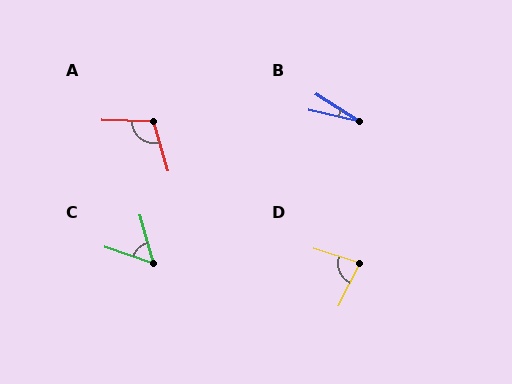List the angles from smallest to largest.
B (19°), C (55°), D (81°), A (108°).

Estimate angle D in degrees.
Approximately 81 degrees.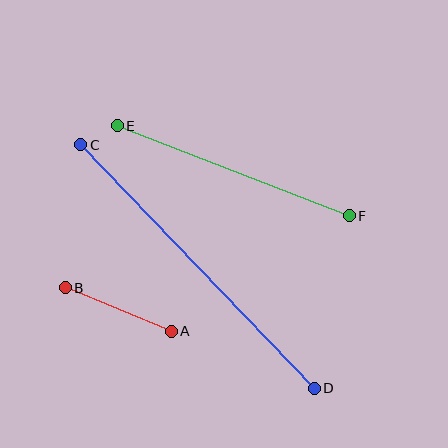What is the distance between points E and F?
The distance is approximately 249 pixels.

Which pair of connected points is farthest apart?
Points C and D are farthest apart.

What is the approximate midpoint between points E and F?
The midpoint is at approximately (233, 171) pixels.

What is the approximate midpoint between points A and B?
The midpoint is at approximately (118, 309) pixels.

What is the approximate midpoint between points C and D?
The midpoint is at approximately (198, 266) pixels.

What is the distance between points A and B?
The distance is approximately 115 pixels.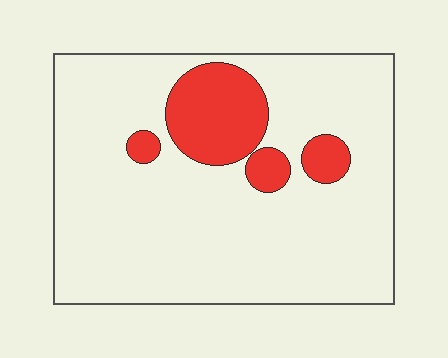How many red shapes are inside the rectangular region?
4.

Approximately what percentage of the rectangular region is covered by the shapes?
Approximately 15%.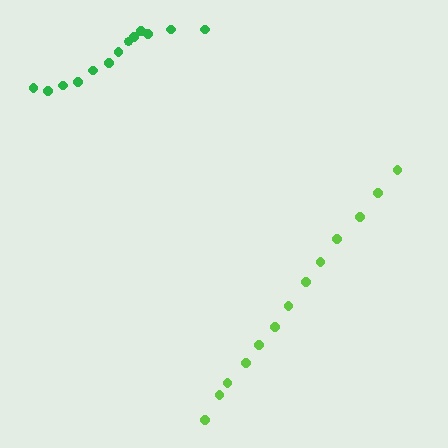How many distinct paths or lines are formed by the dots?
There are 2 distinct paths.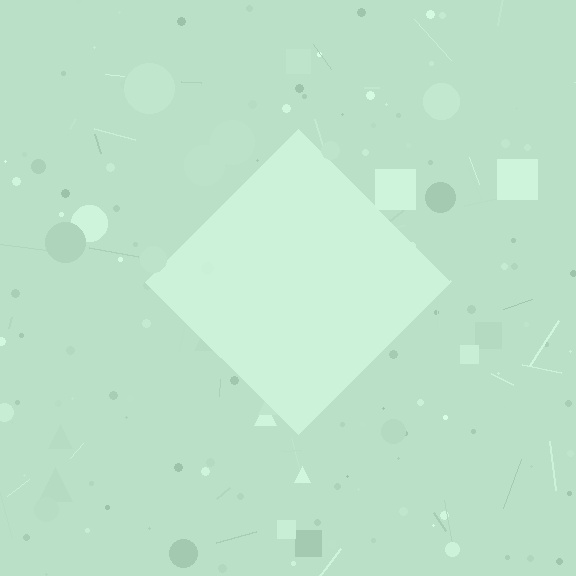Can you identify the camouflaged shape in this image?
The camouflaged shape is a diamond.